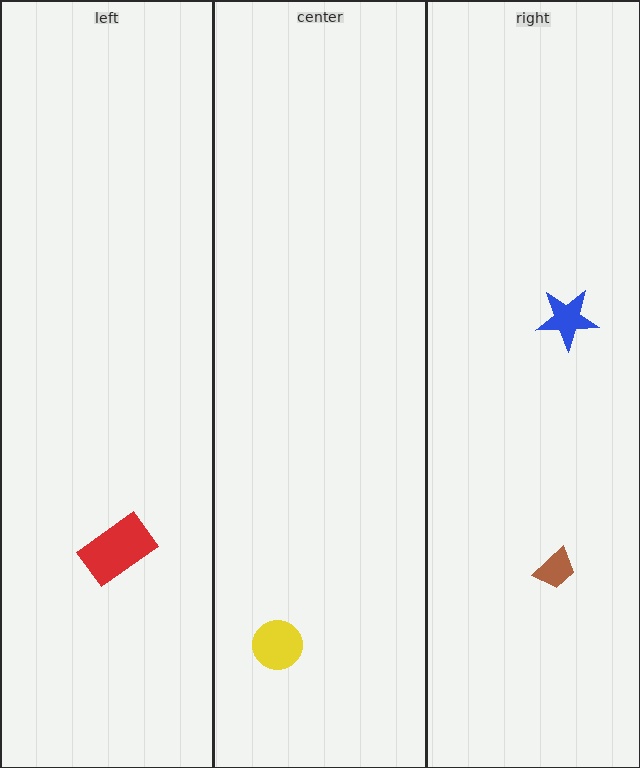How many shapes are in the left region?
1.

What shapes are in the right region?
The blue star, the brown trapezoid.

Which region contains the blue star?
The right region.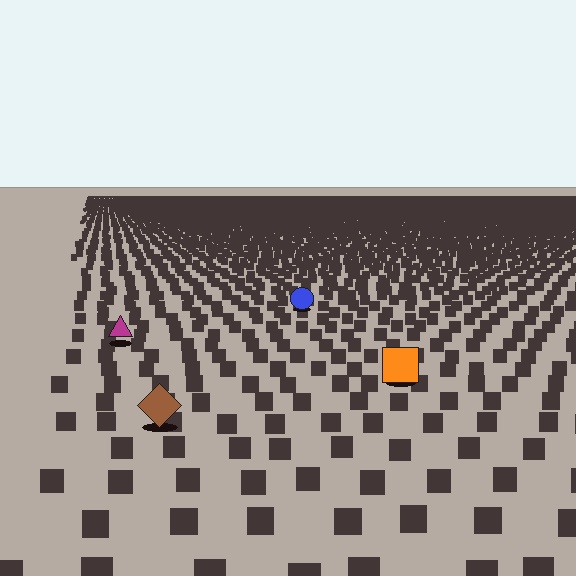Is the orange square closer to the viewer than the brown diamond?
No. The brown diamond is closer — you can tell from the texture gradient: the ground texture is coarser near it.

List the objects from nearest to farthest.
From nearest to farthest: the brown diamond, the orange square, the magenta triangle, the blue circle.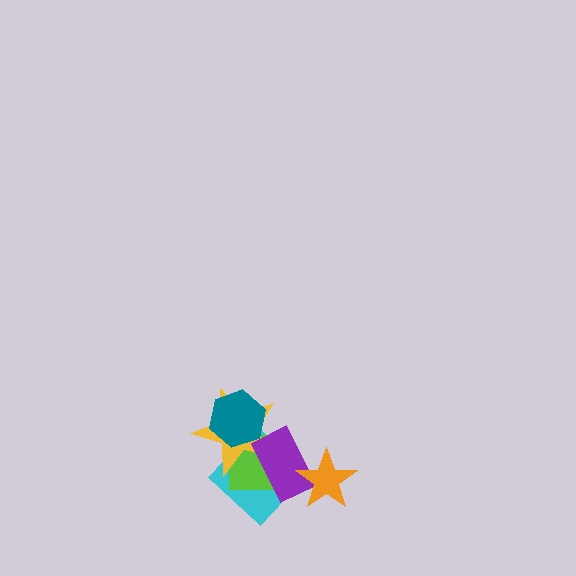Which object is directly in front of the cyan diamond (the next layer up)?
The lime square is directly in front of the cyan diamond.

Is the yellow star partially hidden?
Yes, it is partially covered by another shape.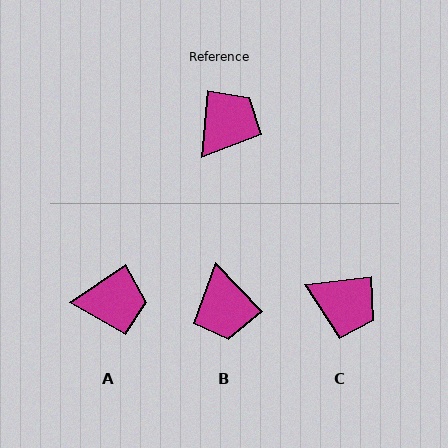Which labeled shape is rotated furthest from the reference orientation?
B, about 132 degrees away.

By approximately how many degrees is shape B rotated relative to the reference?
Approximately 132 degrees clockwise.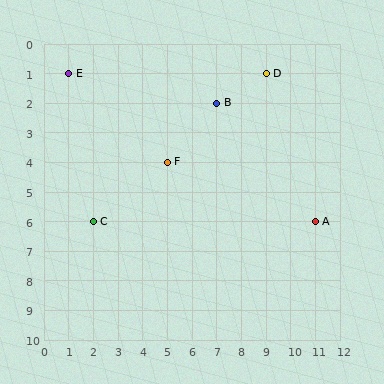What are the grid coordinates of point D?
Point D is at grid coordinates (9, 1).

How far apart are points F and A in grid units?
Points F and A are 6 columns and 2 rows apart (about 6.3 grid units diagonally).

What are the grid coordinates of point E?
Point E is at grid coordinates (1, 1).